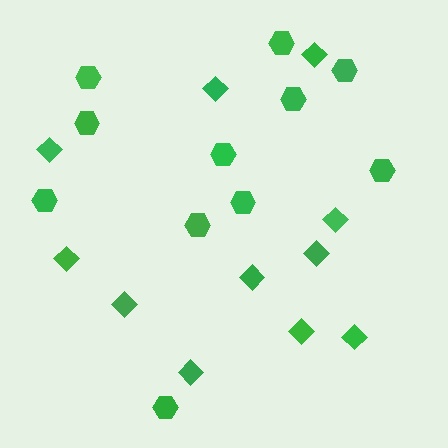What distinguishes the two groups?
There are 2 groups: one group of diamonds (11) and one group of hexagons (11).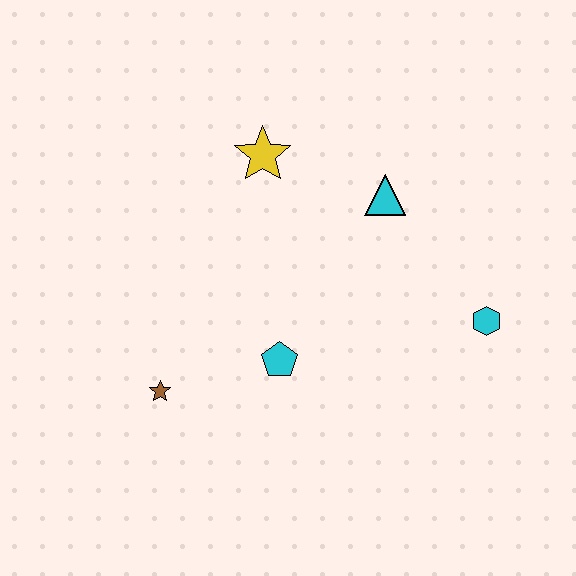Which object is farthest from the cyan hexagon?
The brown star is farthest from the cyan hexagon.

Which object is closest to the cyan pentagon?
The brown star is closest to the cyan pentagon.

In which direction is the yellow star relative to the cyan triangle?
The yellow star is to the left of the cyan triangle.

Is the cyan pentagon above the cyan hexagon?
No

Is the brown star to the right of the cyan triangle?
No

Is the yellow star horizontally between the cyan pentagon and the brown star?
Yes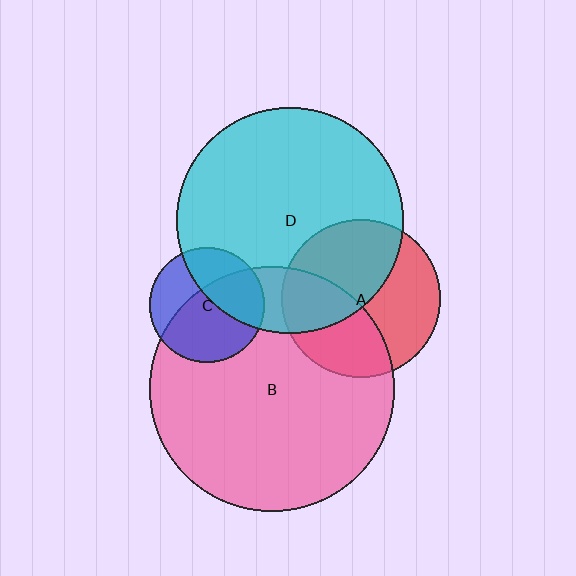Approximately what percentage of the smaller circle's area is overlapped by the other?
Approximately 50%.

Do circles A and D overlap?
Yes.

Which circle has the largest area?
Circle B (pink).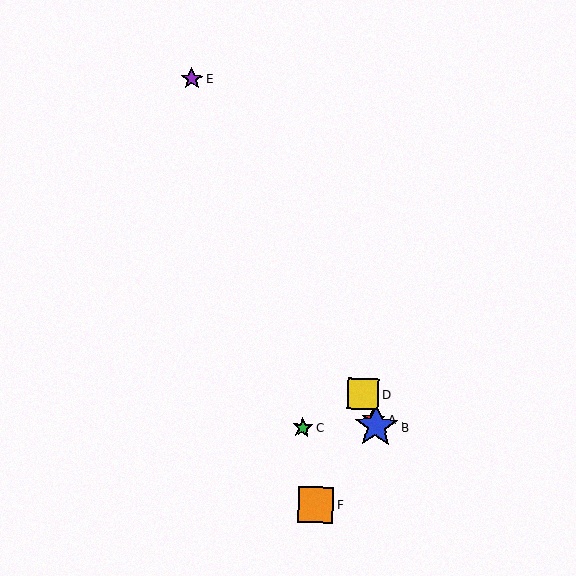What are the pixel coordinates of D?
Object D is at (363, 394).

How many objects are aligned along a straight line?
3 objects (A, B, D) are aligned along a straight line.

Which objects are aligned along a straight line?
Objects A, B, D are aligned along a straight line.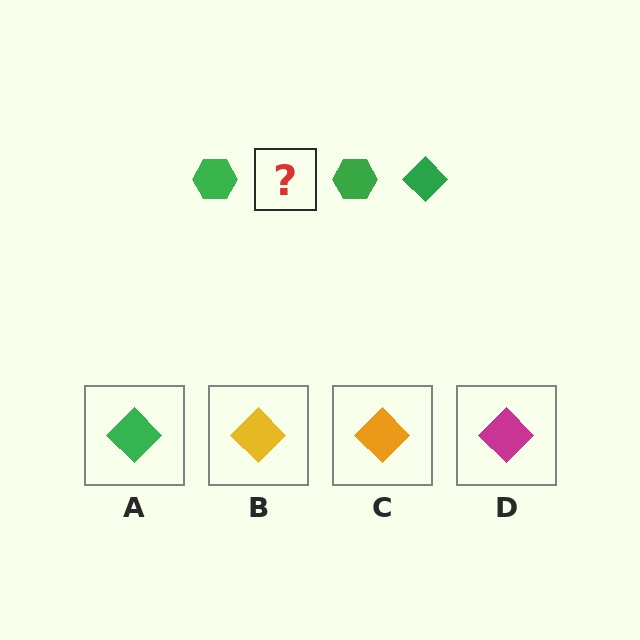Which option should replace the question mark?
Option A.